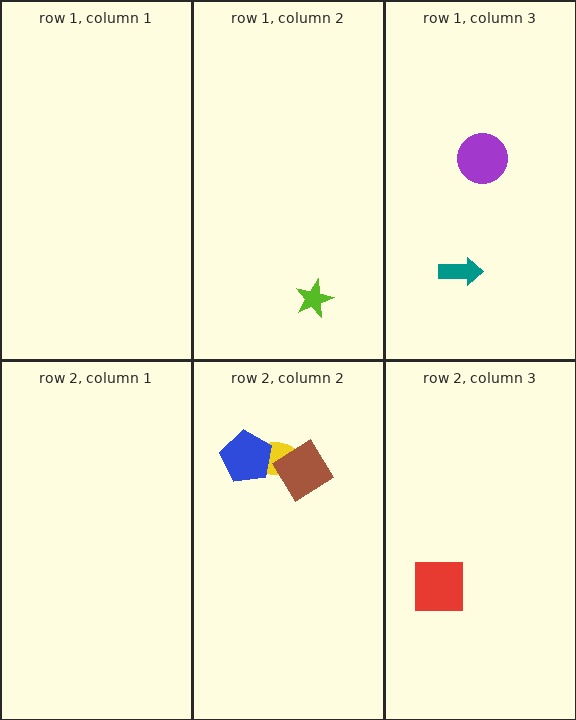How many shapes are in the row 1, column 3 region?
2.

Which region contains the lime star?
The row 1, column 2 region.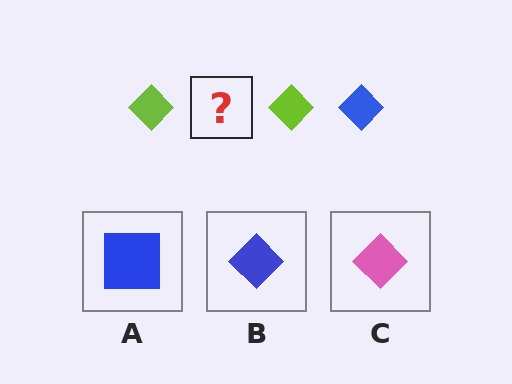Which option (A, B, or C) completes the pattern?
B.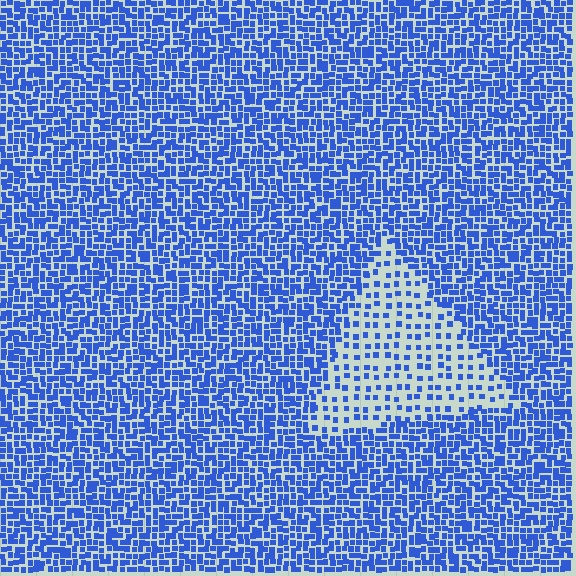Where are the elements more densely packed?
The elements are more densely packed outside the triangle boundary.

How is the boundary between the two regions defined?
The boundary is defined by a change in element density (approximately 2.5x ratio). All elements are the same color, size, and shape.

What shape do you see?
I see a triangle.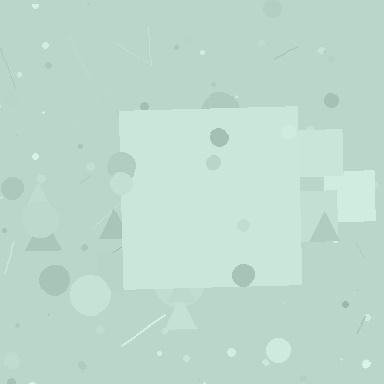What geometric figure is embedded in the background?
A square is embedded in the background.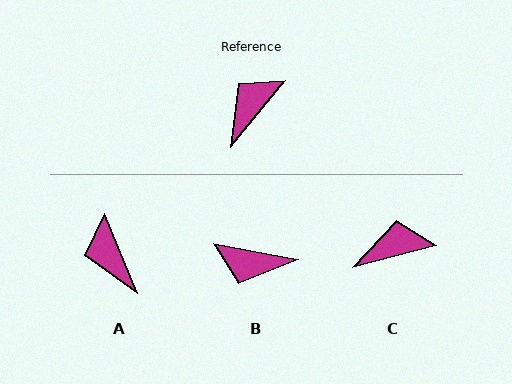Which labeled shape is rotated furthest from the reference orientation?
B, about 118 degrees away.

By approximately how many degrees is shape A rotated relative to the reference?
Approximately 61 degrees counter-clockwise.